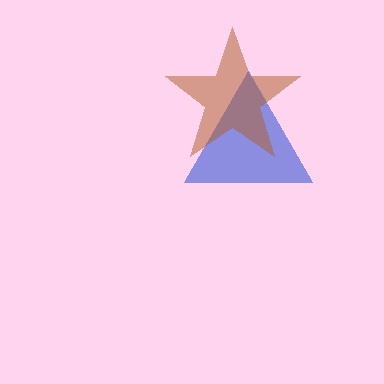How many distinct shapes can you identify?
There are 2 distinct shapes: a blue triangle, a brown star.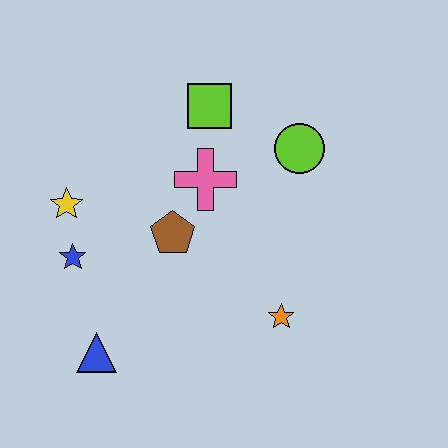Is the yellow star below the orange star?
No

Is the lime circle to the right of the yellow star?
Yes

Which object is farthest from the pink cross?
The blue triangle is farthest from the pink cross.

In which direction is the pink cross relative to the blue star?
The pink cross is to the right of the blue star.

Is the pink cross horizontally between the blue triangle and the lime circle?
Yes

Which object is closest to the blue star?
The yellow star is closest to the blue star.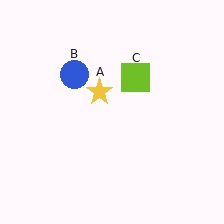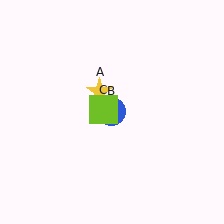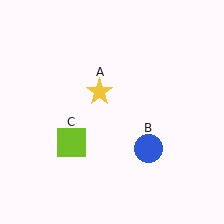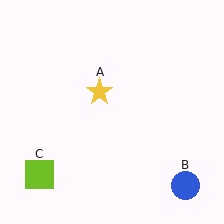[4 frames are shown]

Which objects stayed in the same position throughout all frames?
Yellow star (object A) remained stationary.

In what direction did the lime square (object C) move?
The lime square (object C) moved down and to the left.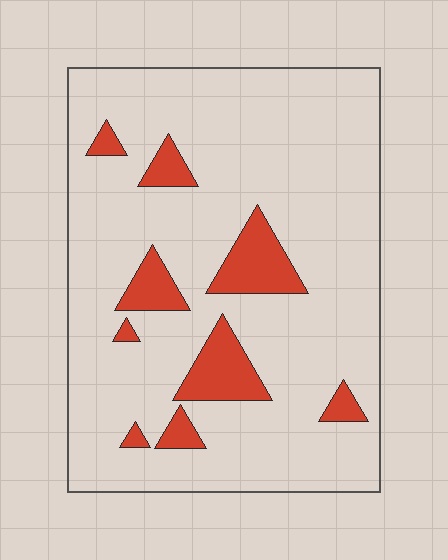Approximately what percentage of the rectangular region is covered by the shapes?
Approximately 15%.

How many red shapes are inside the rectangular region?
9.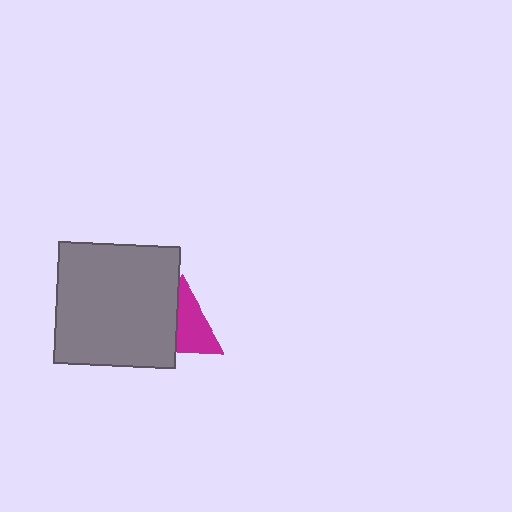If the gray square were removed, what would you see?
You would see the complete magenta triangle.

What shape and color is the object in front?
The object in front is a gray square.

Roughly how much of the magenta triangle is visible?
About half of it is visible (roughly 54%).